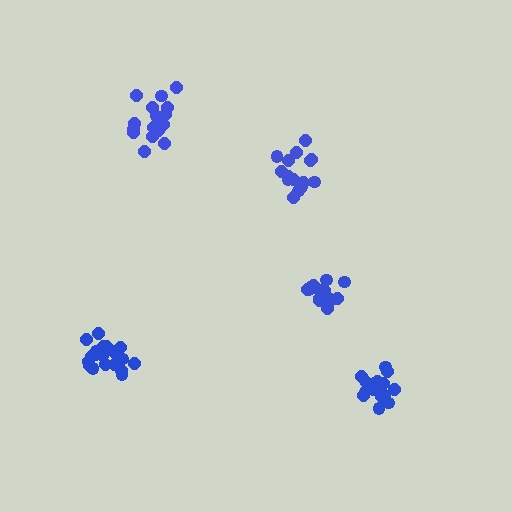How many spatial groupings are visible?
There are 5 spatial groupings.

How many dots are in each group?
Group 1: 17 dots, Group 2: 17 dots, Group 3: 15 dots, Group 4: 17 dots, Group 5: 21 dots (87 total).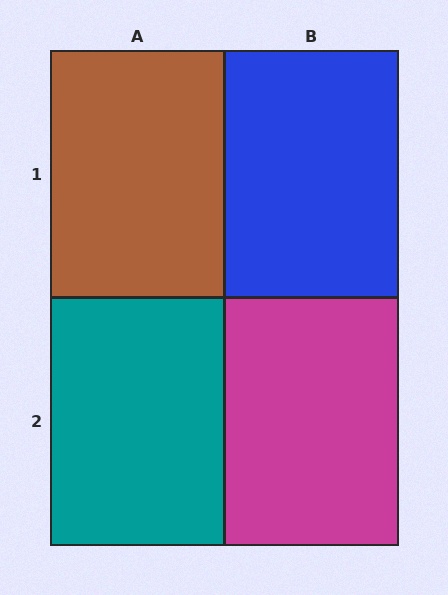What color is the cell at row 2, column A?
Teal.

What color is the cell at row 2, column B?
Magenta.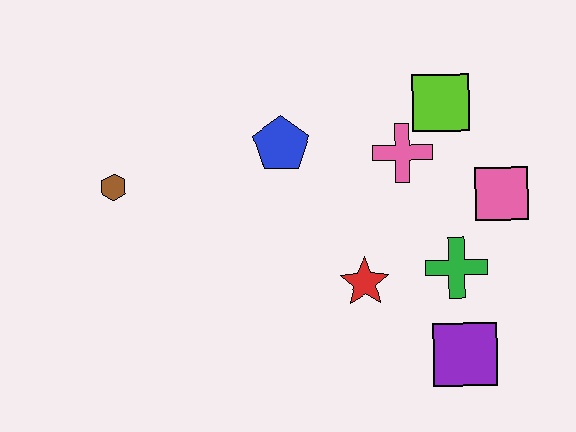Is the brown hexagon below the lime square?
Yes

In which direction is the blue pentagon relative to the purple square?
The blue pentagon is above the purple square.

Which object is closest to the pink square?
The green cross is closest to the pink square.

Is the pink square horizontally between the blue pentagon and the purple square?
No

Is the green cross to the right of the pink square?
No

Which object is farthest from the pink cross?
The brown hexagon is farthest from the pink cross.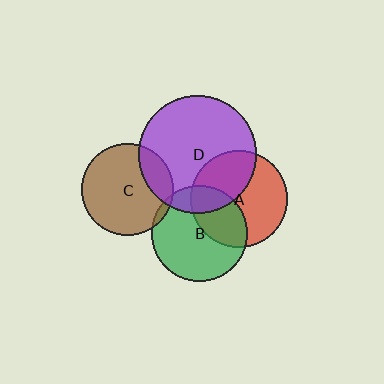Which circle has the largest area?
Circle D (purple).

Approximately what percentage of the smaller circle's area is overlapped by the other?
Approximately 20%.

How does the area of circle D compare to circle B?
Approximately 1.5 times.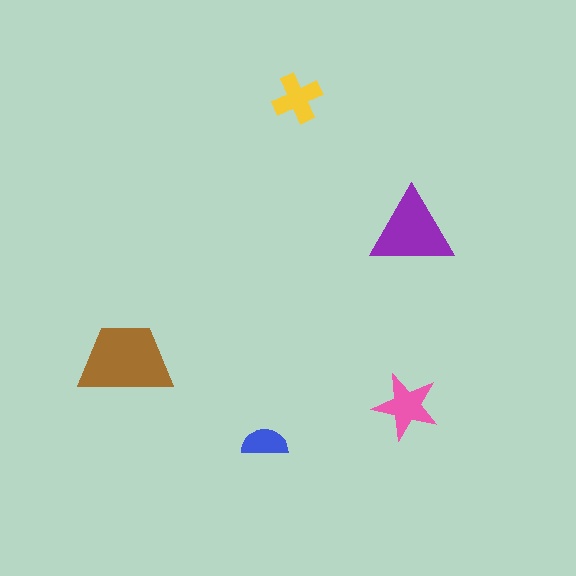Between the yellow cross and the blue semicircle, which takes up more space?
The yellow cross.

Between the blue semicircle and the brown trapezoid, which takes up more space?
The brown trapezoid.